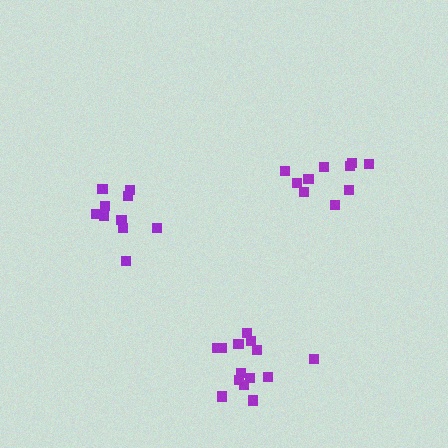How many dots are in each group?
Group 1: 10 dots, Group 2: 14 dots, Group 3: 10 dots (34 total).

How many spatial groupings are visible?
There are 3 spatial groupings.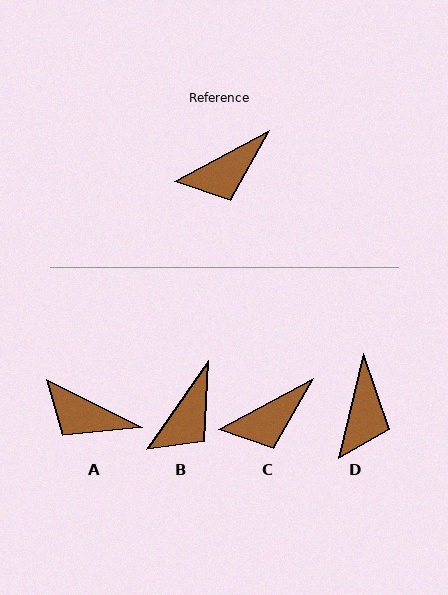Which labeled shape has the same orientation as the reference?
C.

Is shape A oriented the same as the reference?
No, it is off by about 55 degrees.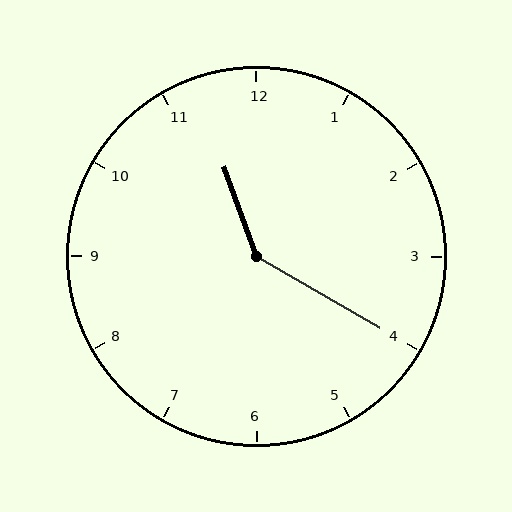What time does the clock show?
11:20.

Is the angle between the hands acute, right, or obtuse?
It is obtuse.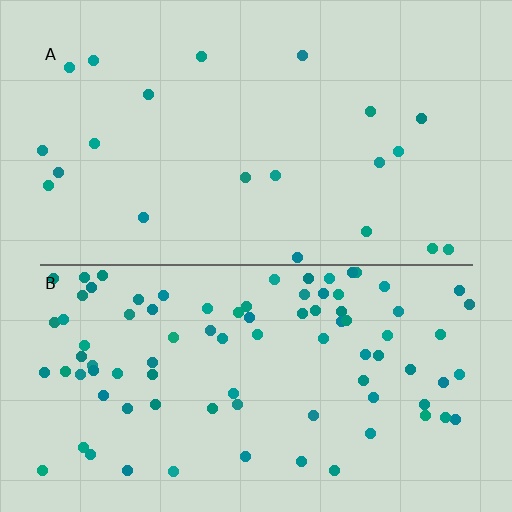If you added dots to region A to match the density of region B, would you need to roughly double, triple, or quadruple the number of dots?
Approximately quadruple.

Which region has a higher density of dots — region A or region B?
B (the bottom).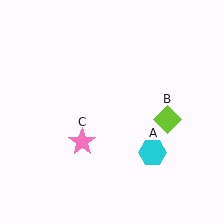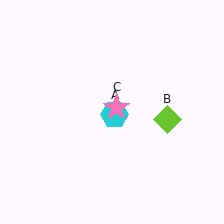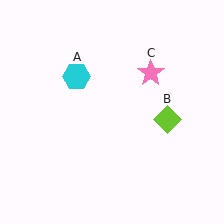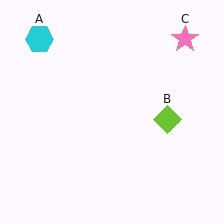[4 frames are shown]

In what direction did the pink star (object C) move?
The pink star (object C) moved up and to the right.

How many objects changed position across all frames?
2 objects changed position: cyan hexagon (object A), pink star (object C).